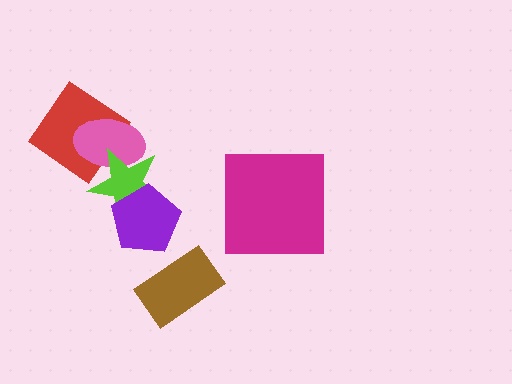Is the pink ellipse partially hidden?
Yes, it is partially covered by another shape.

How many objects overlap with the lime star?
2 objects overlap with the lime star.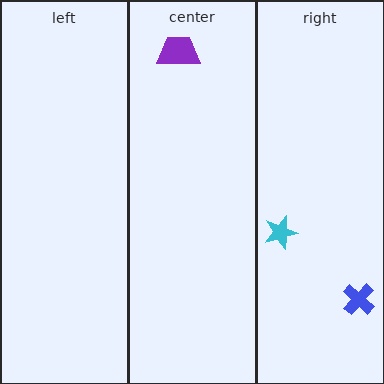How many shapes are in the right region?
2.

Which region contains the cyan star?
The right region.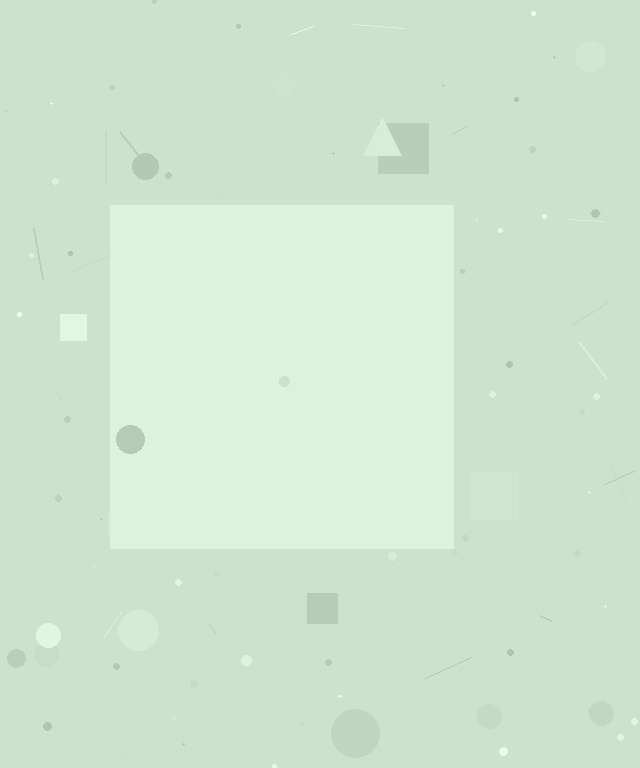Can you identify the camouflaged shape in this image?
The camouflaged shape is a square.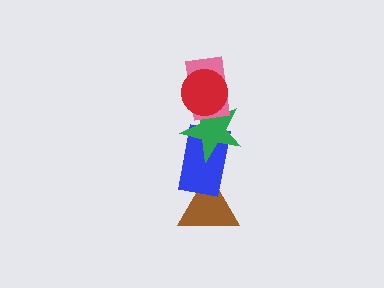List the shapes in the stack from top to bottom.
From top to bottom: the red circle, the pink rectangle, the green star, the blue rectangle, the brown triangle.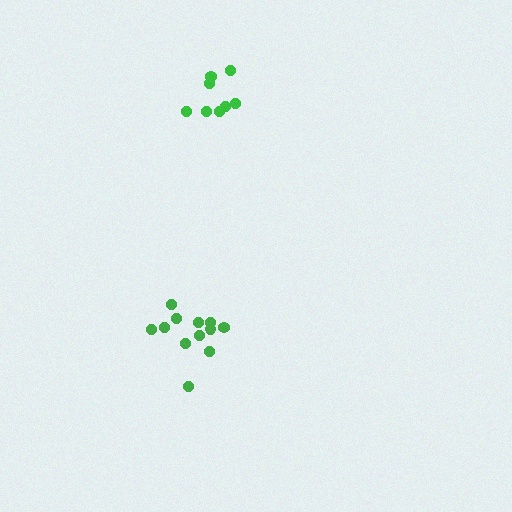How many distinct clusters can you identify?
There are 2 distinct clusters.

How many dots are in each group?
Group 1: 12 dots, Group 2: 8 dots (20 total).